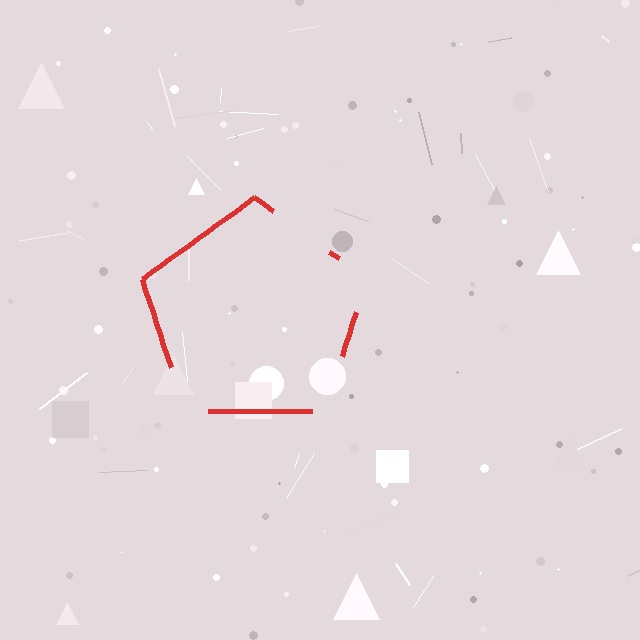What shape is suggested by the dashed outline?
The dashed outline suggests a pentagon.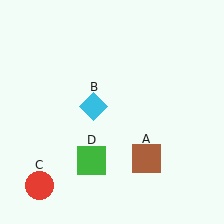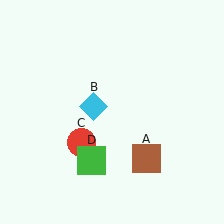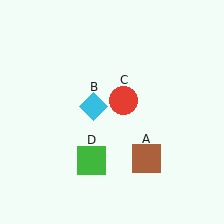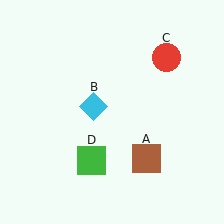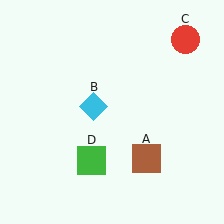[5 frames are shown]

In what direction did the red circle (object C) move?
The red circle (object C) moved up and to the right.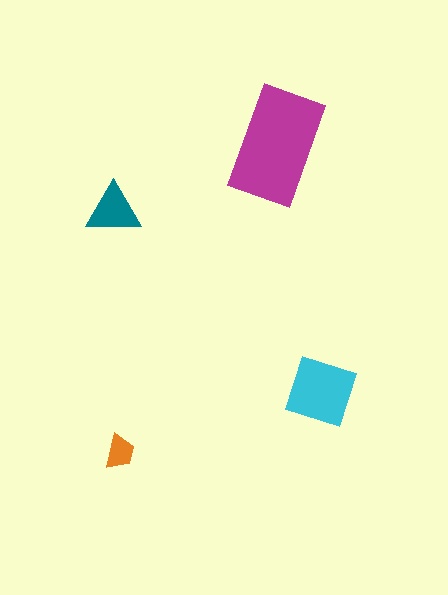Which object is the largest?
The magenta rectangle.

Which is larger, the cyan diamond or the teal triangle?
The cyan diamond.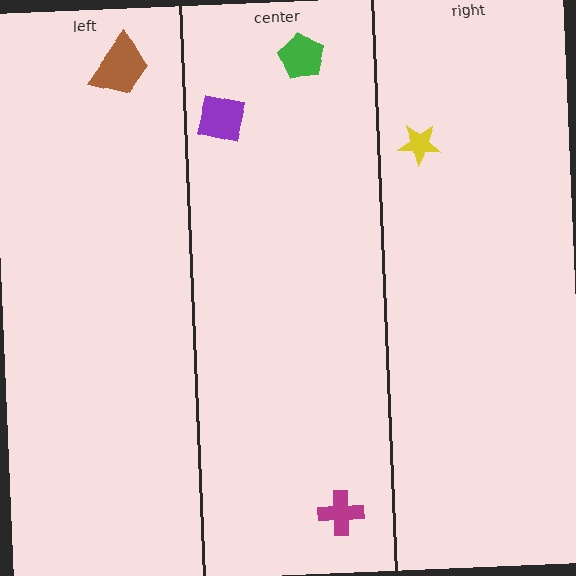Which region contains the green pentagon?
The center region.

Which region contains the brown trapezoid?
The left region.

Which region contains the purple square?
The center region.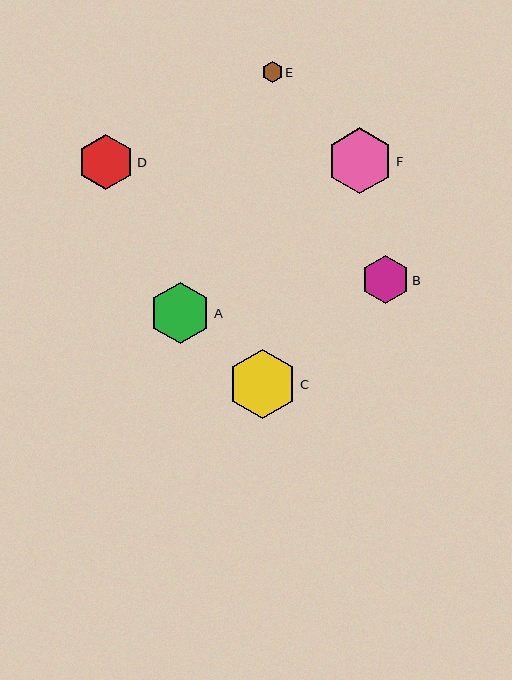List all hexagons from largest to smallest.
From largest to smallest: C, F, A, D, B, E.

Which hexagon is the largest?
Hexagon C is the largest with a size of approximately 69 pixels.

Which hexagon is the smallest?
Hexagon E is the smallest with a size of approximately 20 pixels.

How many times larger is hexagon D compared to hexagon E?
Hexagon D is approximately 2.7 times the size of hexagon E.